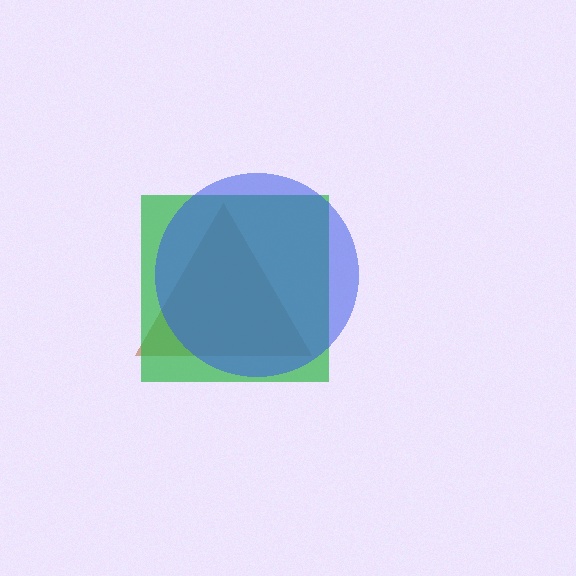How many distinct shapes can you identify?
There are 3 distinct shapes: a brown triangle, a green square, a blue circle.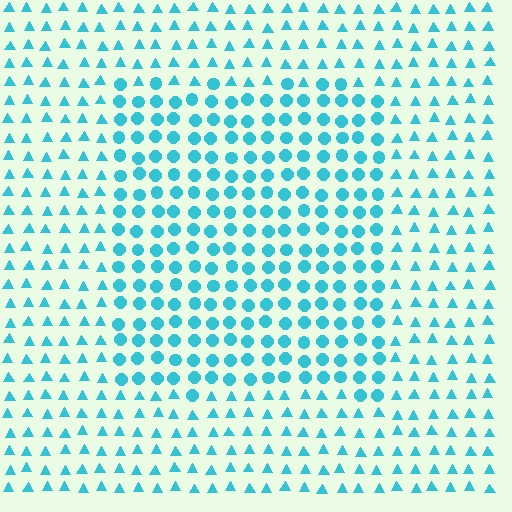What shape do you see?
I see a rectangle.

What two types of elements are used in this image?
The image uses circles inside the rectangle region and triangles outside it.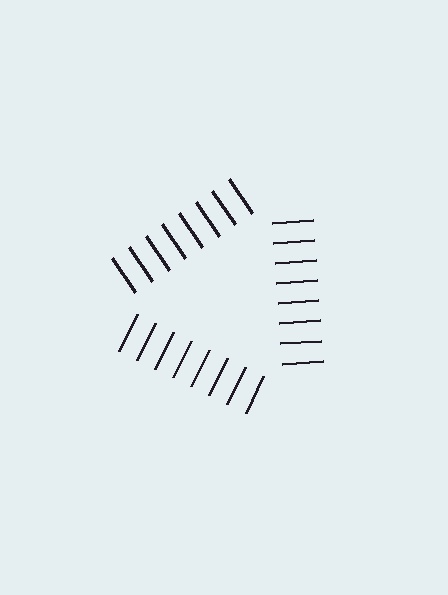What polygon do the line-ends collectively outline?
An illusory triangle — the line segments terminate on its edges but no continuous stroke is drawn.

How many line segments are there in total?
24 — 8 along each of the 3 edges.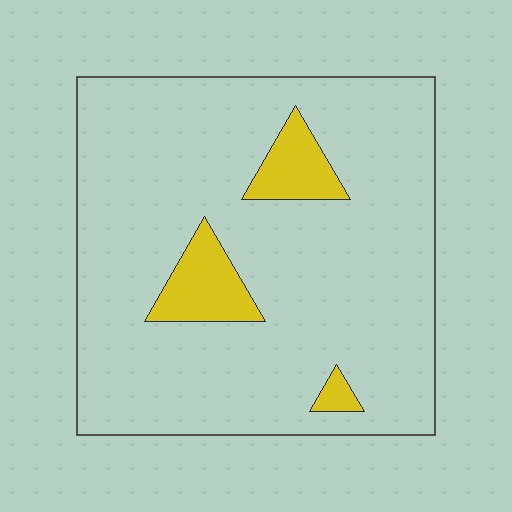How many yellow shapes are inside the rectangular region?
3.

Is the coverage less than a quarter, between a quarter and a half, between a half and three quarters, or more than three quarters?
Less than a quarter.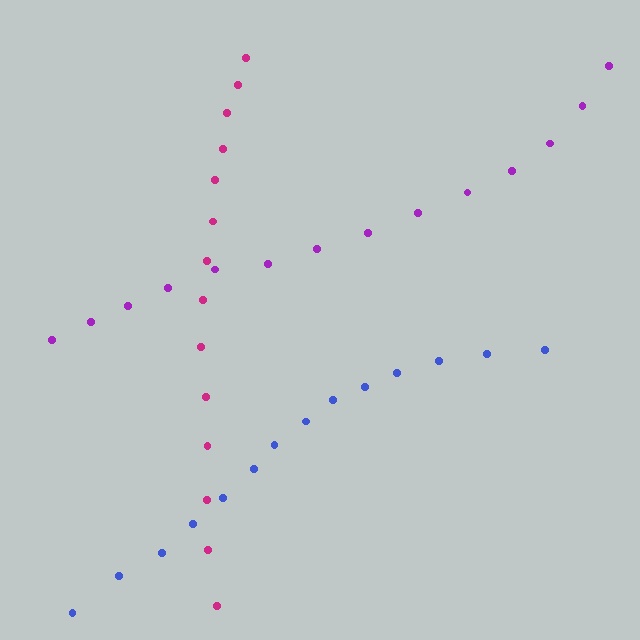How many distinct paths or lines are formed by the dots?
There are 3 distinct paths.